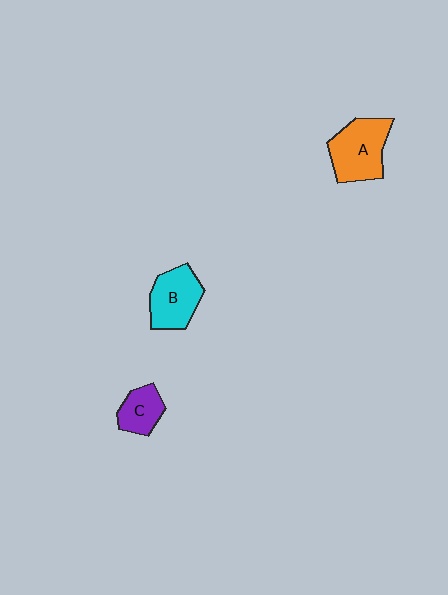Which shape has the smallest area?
Shape C (purple).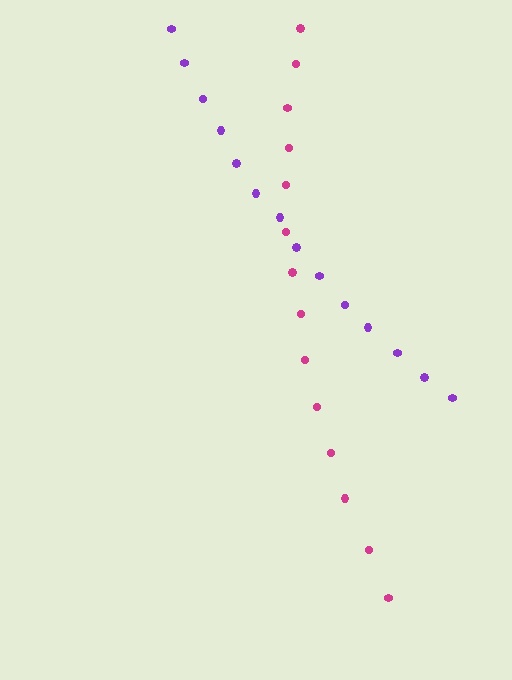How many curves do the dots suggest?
There are 2 distinct paths.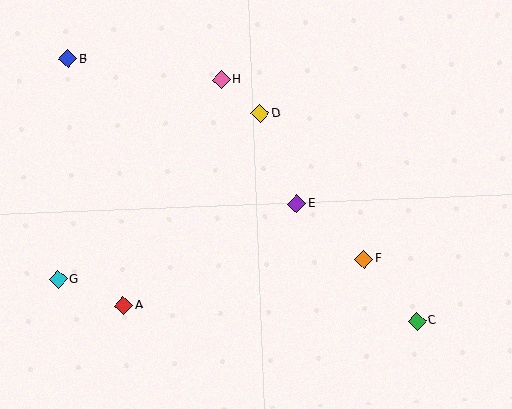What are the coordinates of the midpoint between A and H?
The midpoint between A and H is at (173, 192).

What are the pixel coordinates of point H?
Point H is at (221, 80).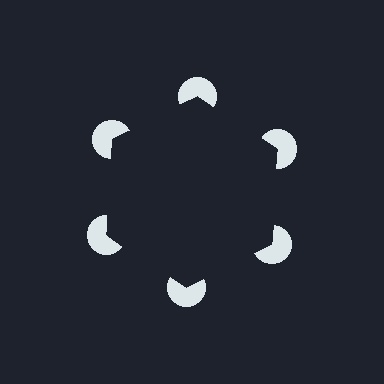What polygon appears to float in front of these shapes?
An illusory hexagon — its edges are inferred from the aligned wedge cuts in the pac-man discs, not physically drawn.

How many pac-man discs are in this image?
There are 6 — one at each vertex of the illusory hexagon.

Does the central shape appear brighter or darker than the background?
It typically appears slightly darker than the background, even though no actual brightness change is drawn.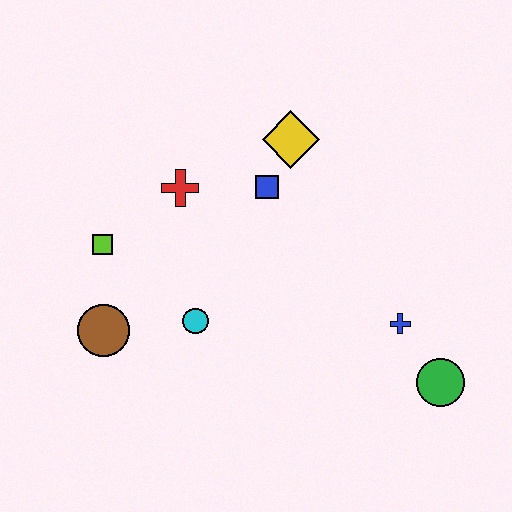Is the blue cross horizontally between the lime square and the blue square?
No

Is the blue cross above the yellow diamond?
No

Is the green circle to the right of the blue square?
Yes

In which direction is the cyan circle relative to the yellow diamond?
The cyan circle is below the yellow diamond.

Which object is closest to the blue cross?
The green circle is closest to the blue cross.